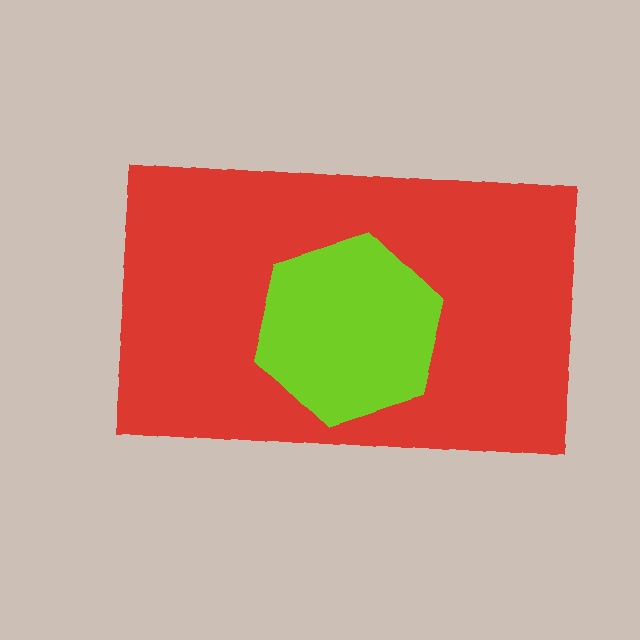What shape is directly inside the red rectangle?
The lime hexagon.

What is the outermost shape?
The red rectangle.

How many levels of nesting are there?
2.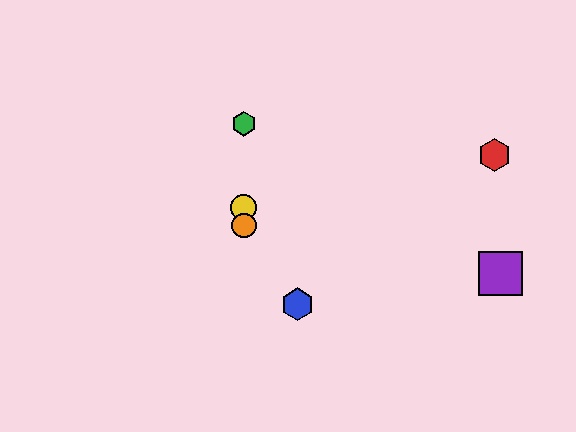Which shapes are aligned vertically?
The green hexagon, the yellow circle, the orange circle are aligned vertically.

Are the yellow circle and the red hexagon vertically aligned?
No, the yellow circle is at x≈244 and the red hexagon is at x≈495.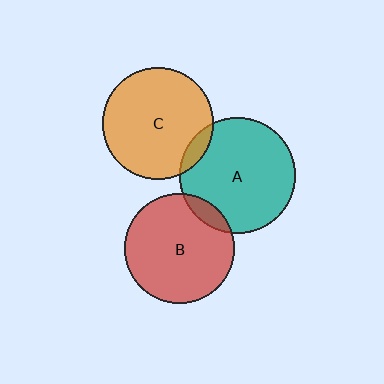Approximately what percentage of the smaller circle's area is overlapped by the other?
Approximately 10%.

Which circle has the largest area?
Circle A (teal).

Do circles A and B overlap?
Yes.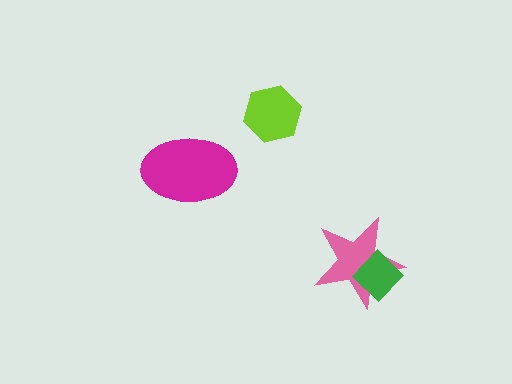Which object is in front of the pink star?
The green diamond is in front of the pink star.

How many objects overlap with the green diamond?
1 object overlaps with the green diamond.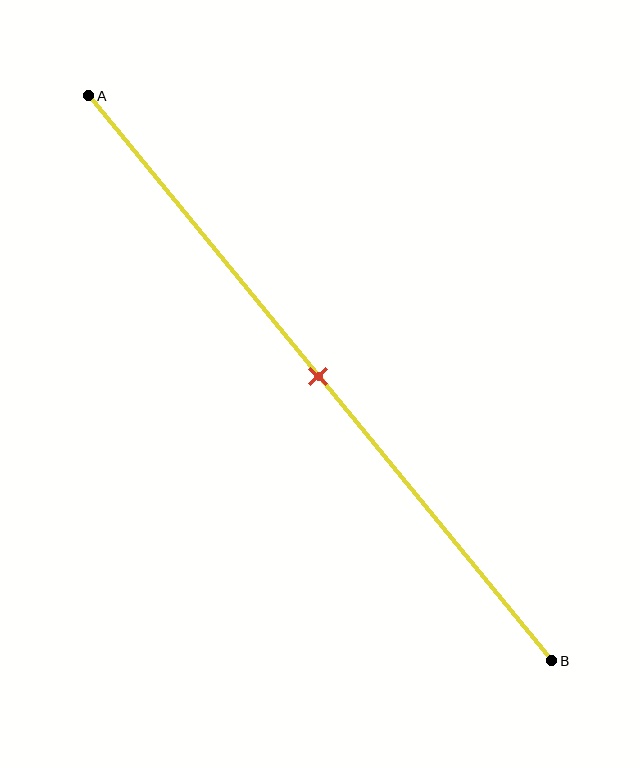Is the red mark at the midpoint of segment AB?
Yes, the mark is approximately at the midpoint.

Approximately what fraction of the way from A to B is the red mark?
The red mark is approximately 50% of the way from A to B.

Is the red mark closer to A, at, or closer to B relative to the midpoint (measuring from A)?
The red mark is approximately at the midpoint of segment AB.